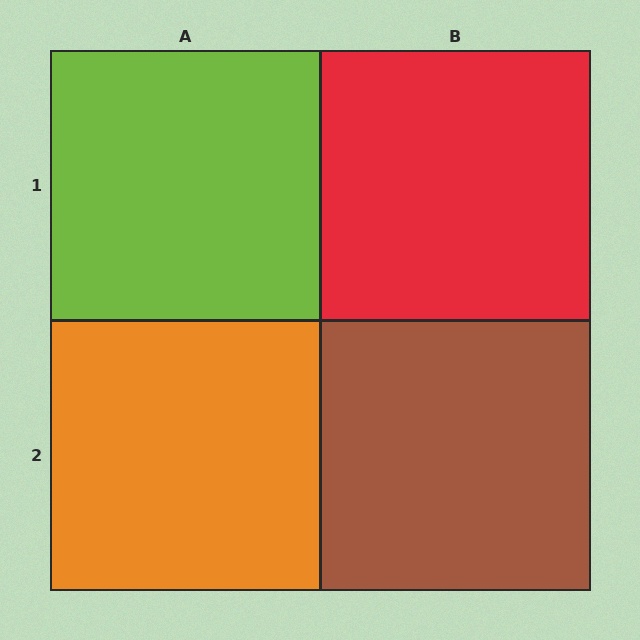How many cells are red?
1 cell is red.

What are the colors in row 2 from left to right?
Orange, brown.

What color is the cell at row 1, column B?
Red.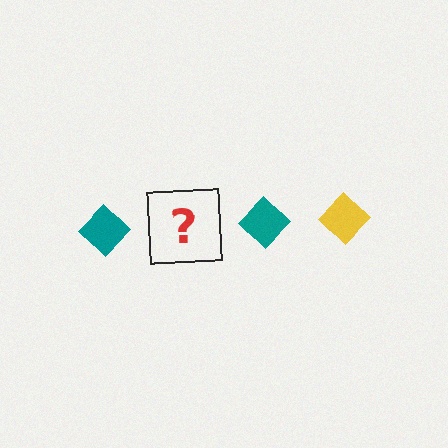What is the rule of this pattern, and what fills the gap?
The rule is that the pattern cycles through teal, yellow diamonds. The gap should be filled with a yellow diamond.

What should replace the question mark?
The question mark should be replaced with a yellow diamond.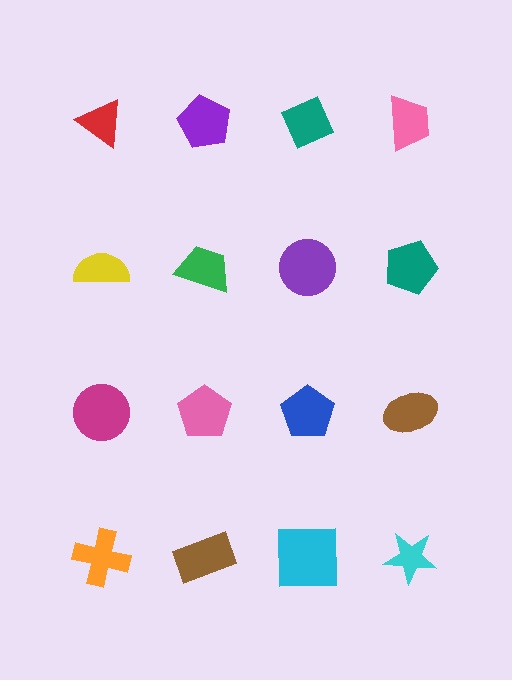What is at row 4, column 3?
A cyan square.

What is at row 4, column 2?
A brown rectangle.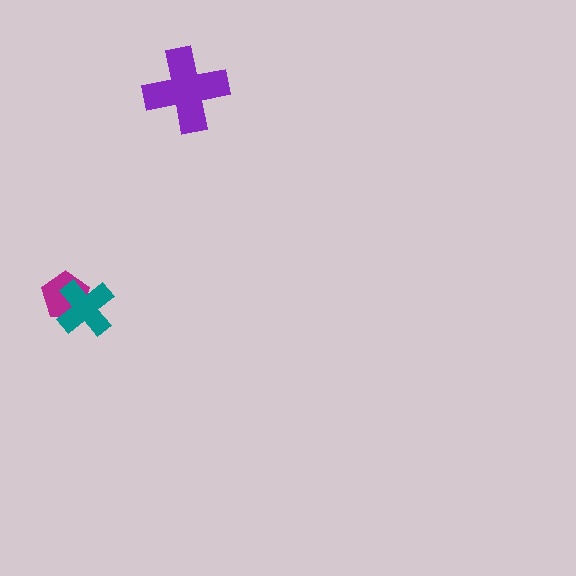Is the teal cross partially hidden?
No, no other shape covers it.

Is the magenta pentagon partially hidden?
Yes, it is partially covered by another shape.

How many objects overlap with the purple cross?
0 objects overlap with the purple cross.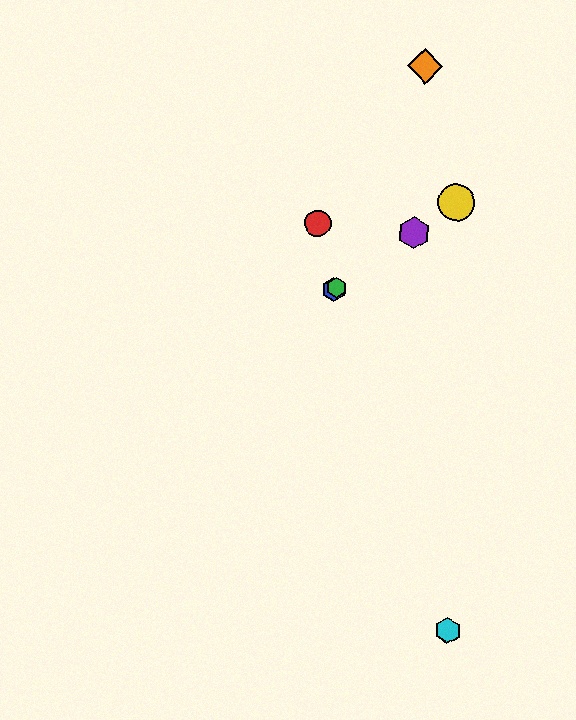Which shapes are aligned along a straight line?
The blue hexagon, the green hexagon, the yellow circle, the purple hexagon are aligned along a straight line.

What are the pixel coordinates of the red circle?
The red circle is at (318, 223).